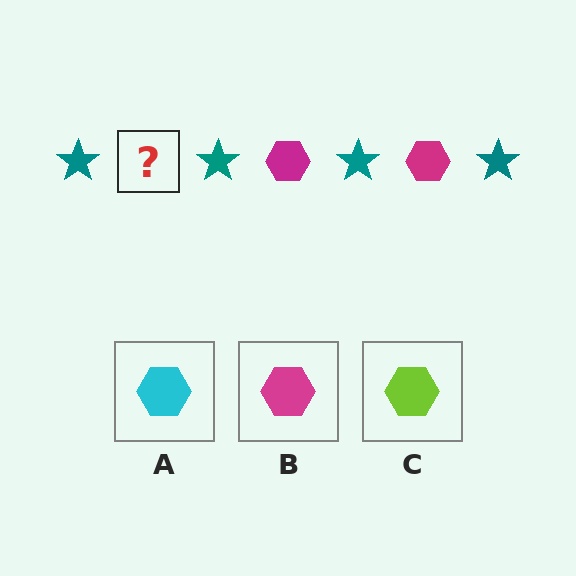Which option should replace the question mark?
Option B.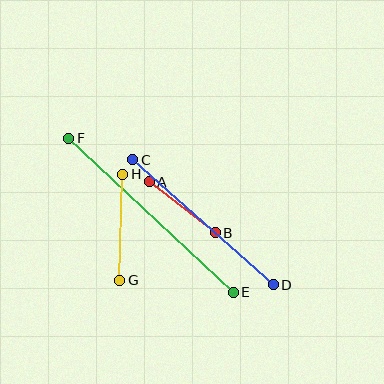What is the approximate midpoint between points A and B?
The midpoint is at approximately (182, 207) pixels.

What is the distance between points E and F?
The distance is approximately 225 pixels.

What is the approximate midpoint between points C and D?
The midpoint is at approximately (203, 222) pixels.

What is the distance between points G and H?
The distance is approximately 106 pixels.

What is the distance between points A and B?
The distance is approximately 83 pixels.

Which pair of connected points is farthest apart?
Points E and F are farthest apart.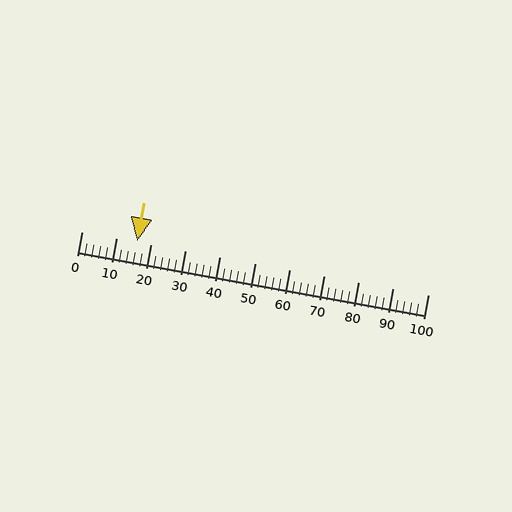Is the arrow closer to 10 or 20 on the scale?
The arrow is closer to 20.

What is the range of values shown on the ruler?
The ruler shows values from 0 to 100.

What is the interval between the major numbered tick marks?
The major tick marks are spaced 10 units apart.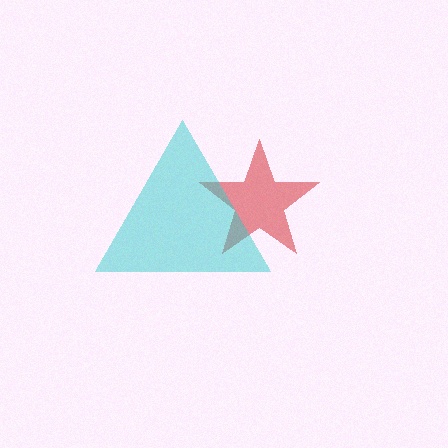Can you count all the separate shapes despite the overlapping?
Yes, there are 2 separate shapes.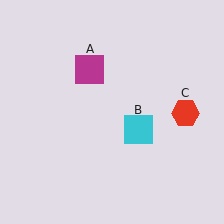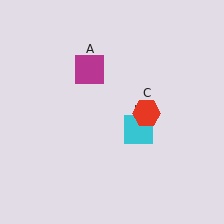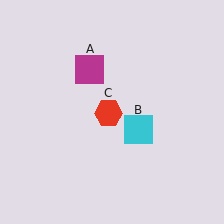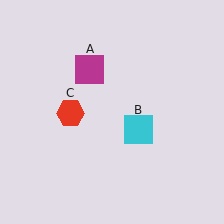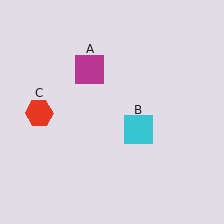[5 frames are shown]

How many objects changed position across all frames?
1 object changed position: red hexagon (object C).